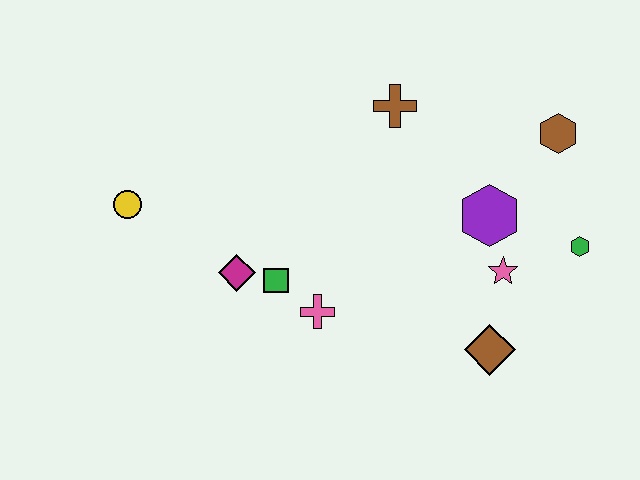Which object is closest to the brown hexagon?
The purple hexagon is closest to the brown hexagon.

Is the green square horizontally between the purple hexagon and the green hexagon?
No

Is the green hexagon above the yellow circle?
No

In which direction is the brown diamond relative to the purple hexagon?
The brown diamond is below the purple hexagon.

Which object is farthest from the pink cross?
The brown hexagon is farthest from the pink cross.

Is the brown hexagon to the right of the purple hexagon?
Yes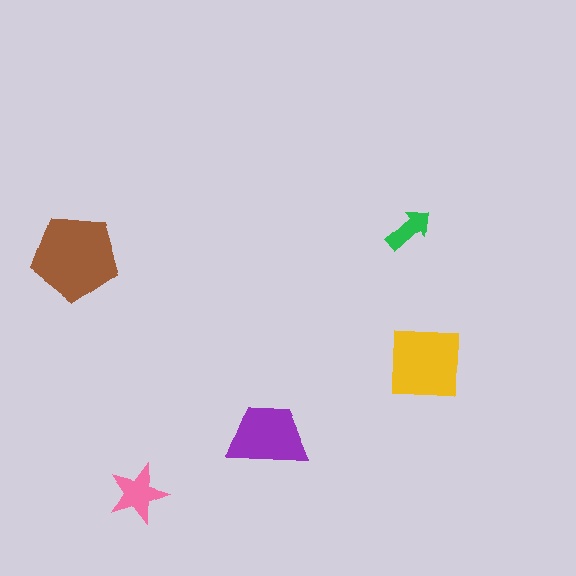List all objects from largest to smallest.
The brown pentagon, the yellow square, the purple trapezoid, the pink star, the green arrow.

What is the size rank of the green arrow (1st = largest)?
5th.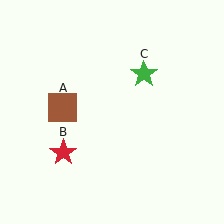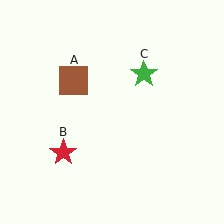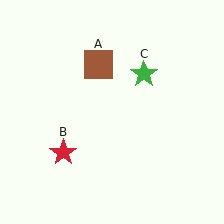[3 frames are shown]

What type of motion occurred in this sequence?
The brown square (object A) rotated clockwise around the center of the scene.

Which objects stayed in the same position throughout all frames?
Red star (object B) and green star (object C) remained stationary.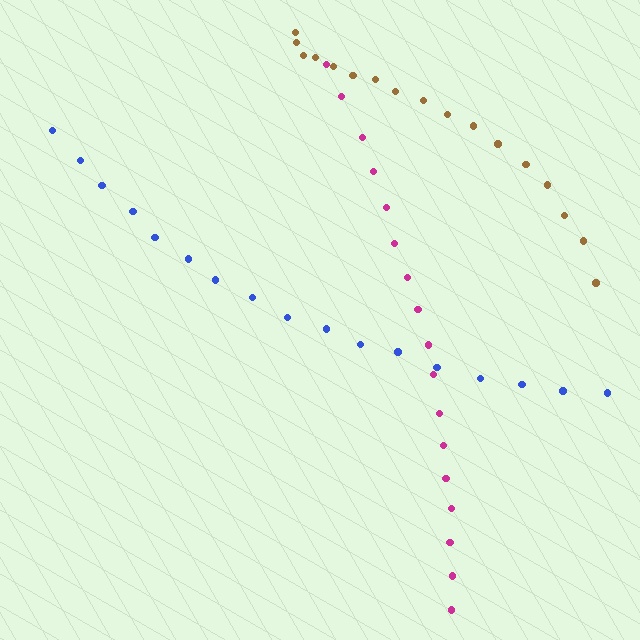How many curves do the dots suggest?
There are 3 distinct paths.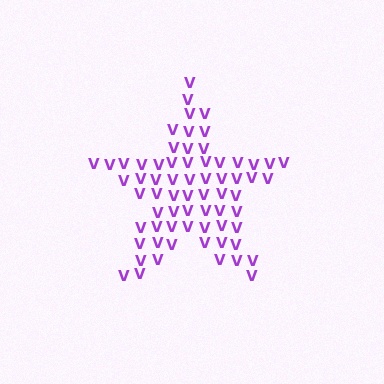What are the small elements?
The small elements are letter V's.